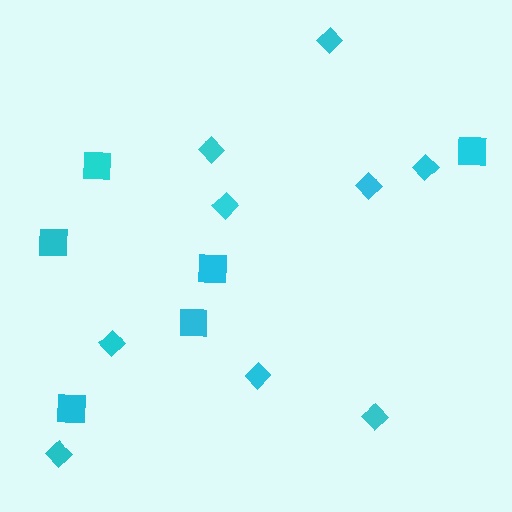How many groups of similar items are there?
There are 2 groups: one group of diamonds (9) and one group of squares (6).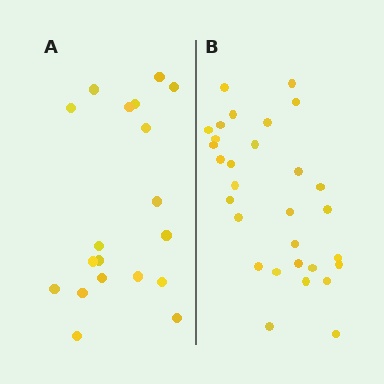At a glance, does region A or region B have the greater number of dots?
Region B (the right region) has more dots.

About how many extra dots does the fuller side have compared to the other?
Region B has roughly 12 or so more dots than region A.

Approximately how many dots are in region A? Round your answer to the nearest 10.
About 20 dots. (The exact count is 19, which rounds to 20.)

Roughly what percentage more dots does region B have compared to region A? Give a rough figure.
About 60% more.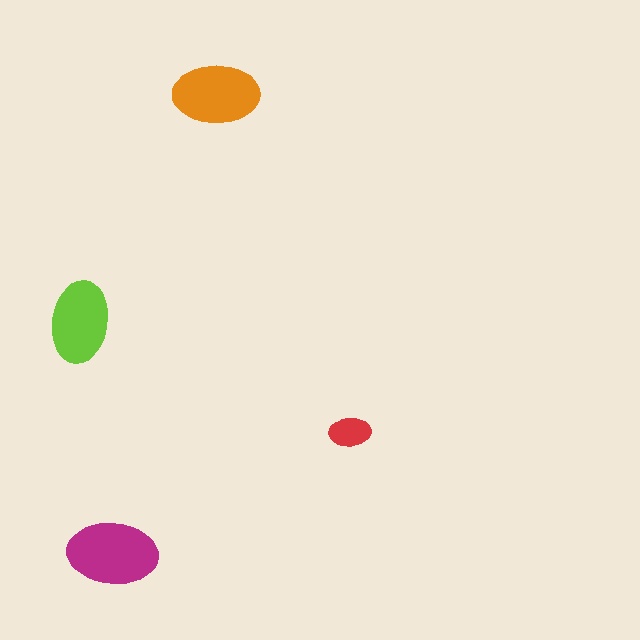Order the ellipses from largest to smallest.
the magenta one, the orange one, the lime one, the red one.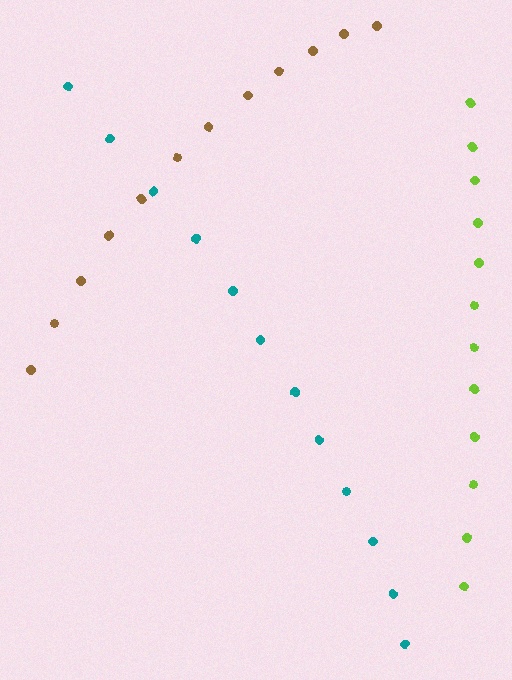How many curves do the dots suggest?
There are 3 distinct paths.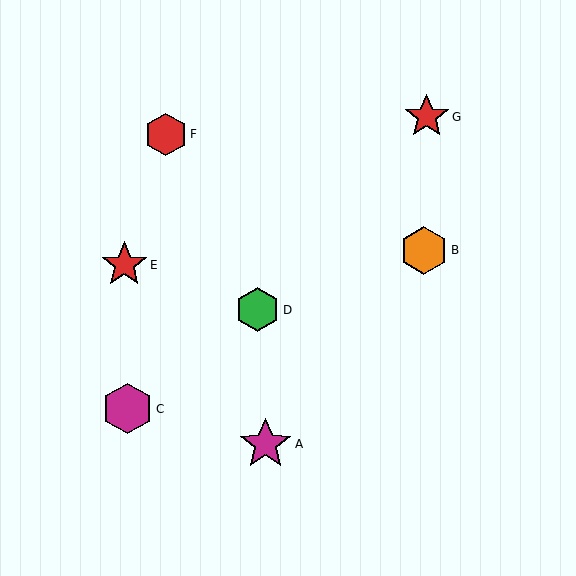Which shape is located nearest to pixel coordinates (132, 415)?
The magenta hexagon (labeled C) at (128, 409) is nearest to that location.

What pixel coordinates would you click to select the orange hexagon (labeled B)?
Click at (424, 250) to select the orange hexagon B.